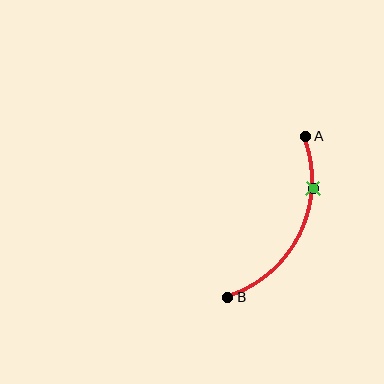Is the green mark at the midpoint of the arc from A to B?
No. The green mark lies on the arc but is closer to endpoint A. The arc midpoint would be at the point on the curve equidistant along the arc from both A and B.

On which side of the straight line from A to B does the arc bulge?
The arc bulges to the right of the straight line connecting A and B.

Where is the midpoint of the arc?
The arc midpoint is the point on the curve farthest from the straight line joining A and B. It sits to the right of that line.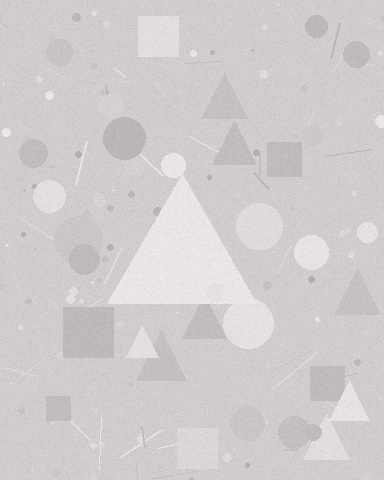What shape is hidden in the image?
A triangle is hidden in the image.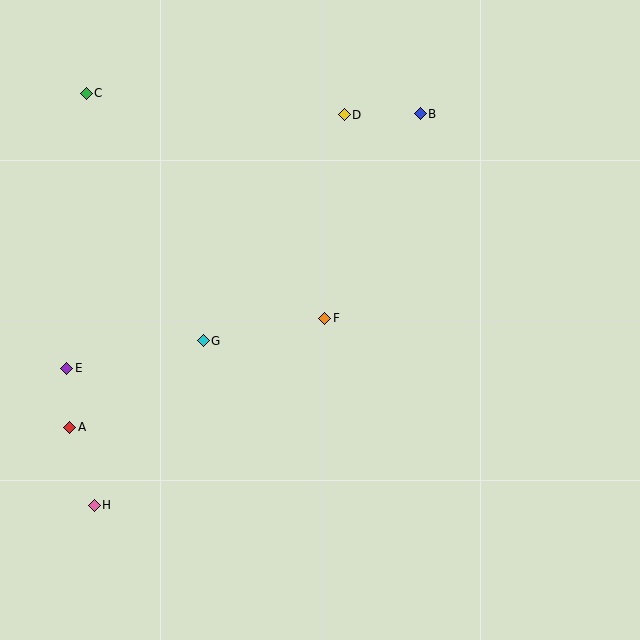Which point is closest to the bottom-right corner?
Point F is closest to the bottom-right corner.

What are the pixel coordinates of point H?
Point H is at (94, 505).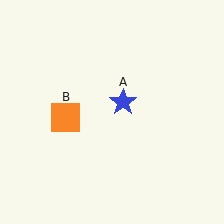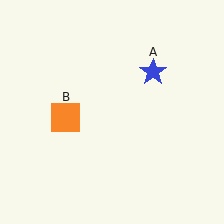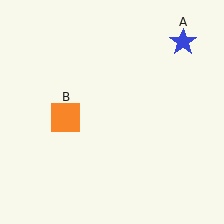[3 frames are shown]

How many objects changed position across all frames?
1 object changed position: blue star (object A).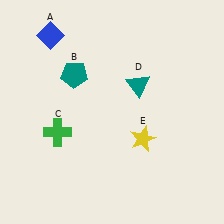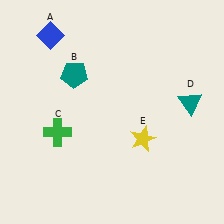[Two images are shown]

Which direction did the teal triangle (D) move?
The teal triangle (D) moved right.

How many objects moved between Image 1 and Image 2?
1 object moved between the two images.